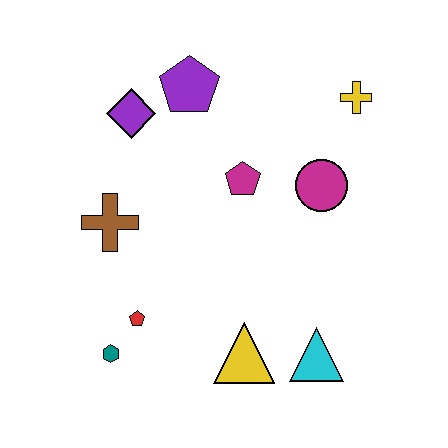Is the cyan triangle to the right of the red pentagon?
Yes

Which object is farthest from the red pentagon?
The yellow cross is farthest from the red pentagon.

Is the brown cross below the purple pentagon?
Yes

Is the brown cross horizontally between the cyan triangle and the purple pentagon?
No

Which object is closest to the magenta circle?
The magenta pentagon is closest to the magenta circle.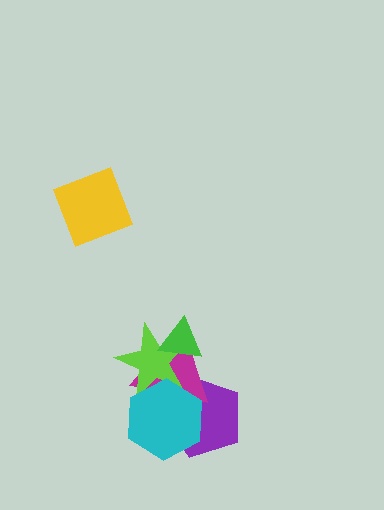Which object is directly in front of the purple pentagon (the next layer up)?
The magenta triangle is directly in front of the purple pentagon.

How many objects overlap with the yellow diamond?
0 objects overlap with the yellow diamond.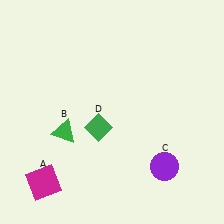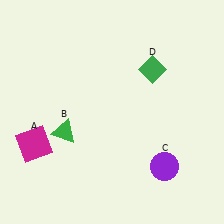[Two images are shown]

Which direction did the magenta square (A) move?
The magenta square (A) moved up.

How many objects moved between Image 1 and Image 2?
2 objects moved between the two images.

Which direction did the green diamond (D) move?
The green diamond (D) moved up.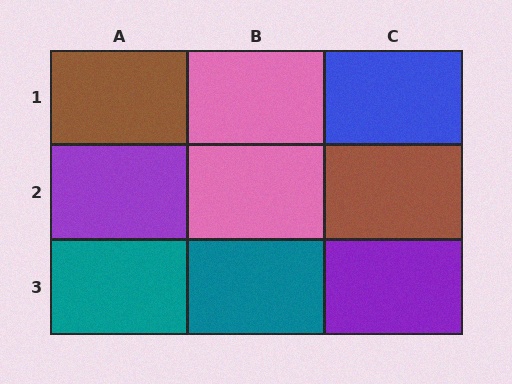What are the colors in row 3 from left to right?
Teal, teal, purple.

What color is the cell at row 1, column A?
Brown.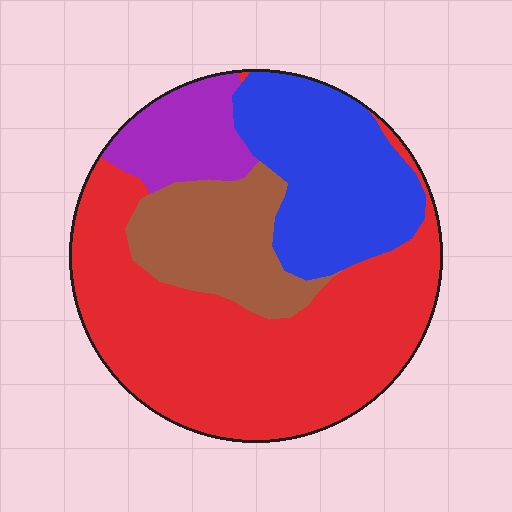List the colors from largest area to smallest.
From largest to smallest: red, blue, brown, purple.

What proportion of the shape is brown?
Brown takes up about one sixth (1/6) of the shape.